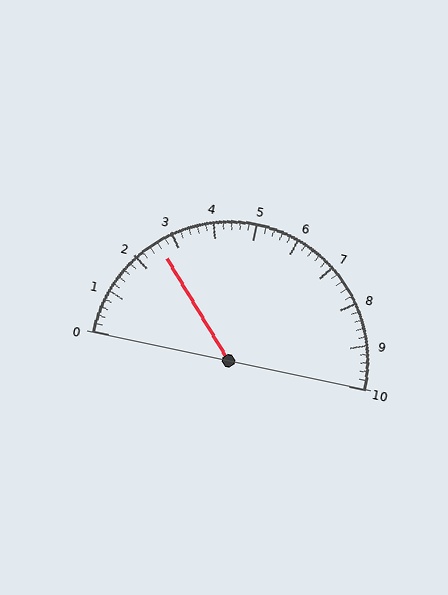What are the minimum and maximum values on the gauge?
The gauge ranges from 0 to 10.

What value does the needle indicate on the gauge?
The needle indicates approximately 2.6.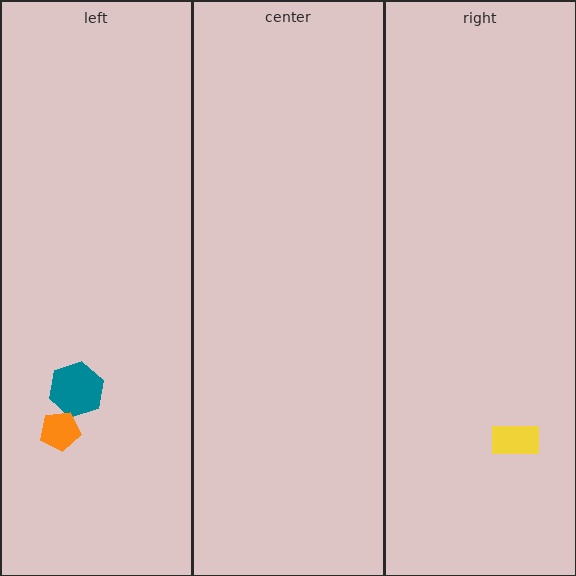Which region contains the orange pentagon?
The left region.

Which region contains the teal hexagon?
The left region.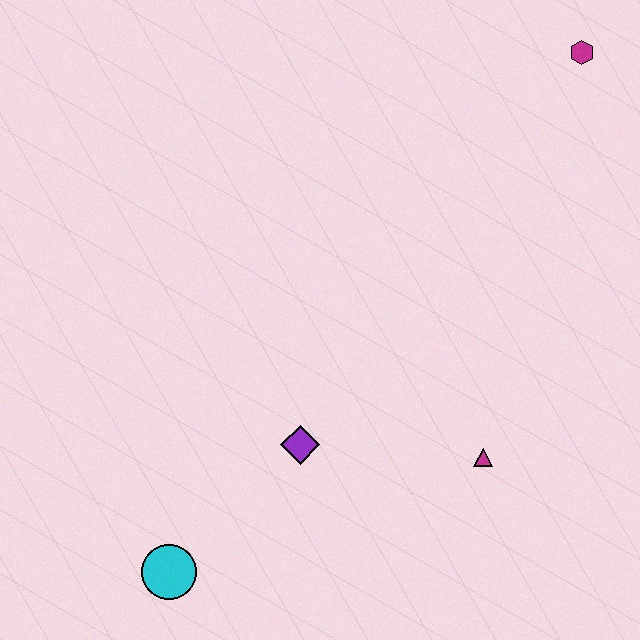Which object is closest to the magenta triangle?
The purple diamond is closest to the magenta triangle.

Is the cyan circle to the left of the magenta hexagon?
Yes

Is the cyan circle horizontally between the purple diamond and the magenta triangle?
No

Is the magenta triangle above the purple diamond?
No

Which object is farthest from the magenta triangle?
The magenta hexagon is farthest from the magenta triangle.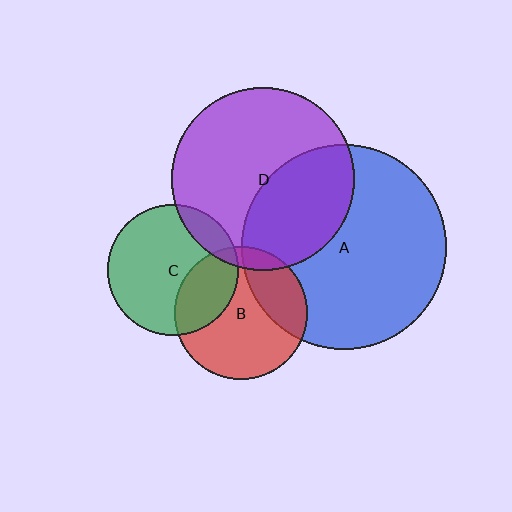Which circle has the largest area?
Circle A (blue).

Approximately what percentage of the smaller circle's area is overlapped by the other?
Approximately 10%.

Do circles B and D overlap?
Yes.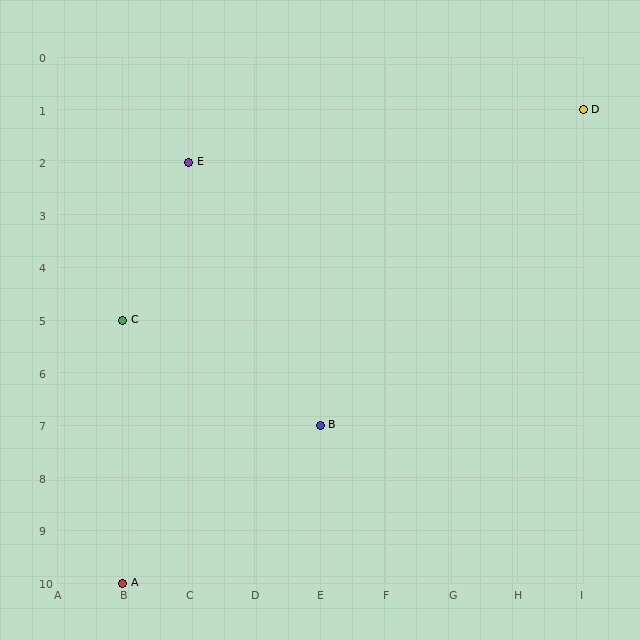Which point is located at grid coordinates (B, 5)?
Point C is at (B, 5).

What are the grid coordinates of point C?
Point C is at grid coordinates (B, 5).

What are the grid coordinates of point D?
Point D is at grid coordinates (I, 1).